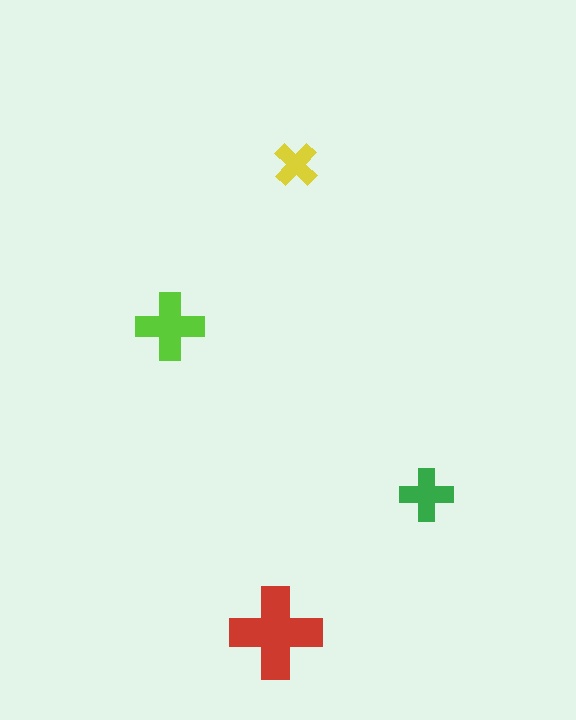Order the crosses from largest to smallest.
the red one, the lime one, the green one, the yellow one.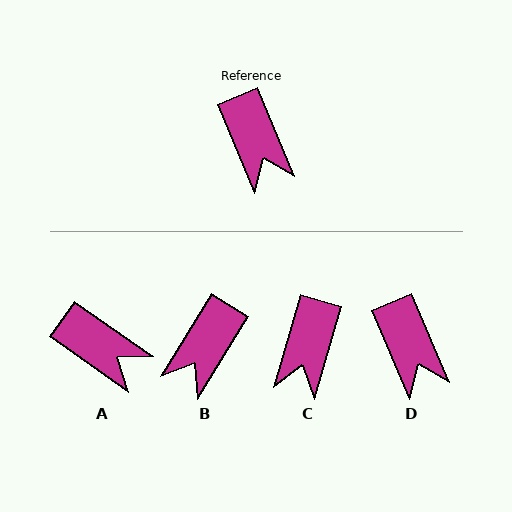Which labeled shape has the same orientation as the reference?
D.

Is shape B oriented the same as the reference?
No, it is off by about 54 degrees.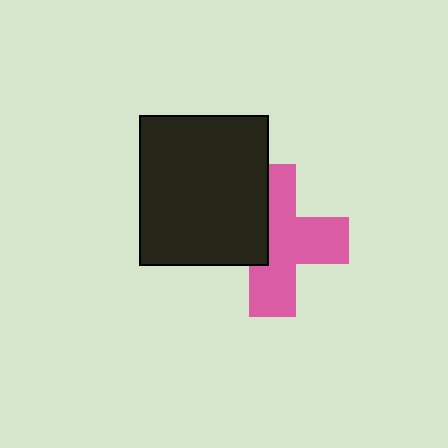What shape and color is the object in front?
The object in front is a black rectangle.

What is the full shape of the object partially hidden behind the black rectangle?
The partially hidden object is a pink cross.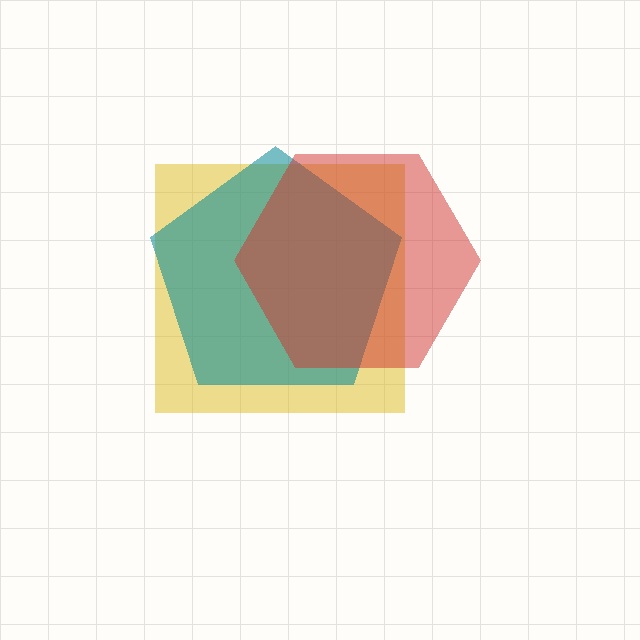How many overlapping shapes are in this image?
There are 3 overlapping shapes in the image.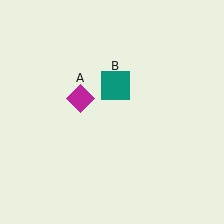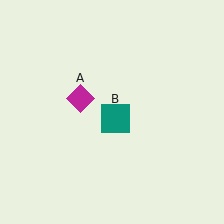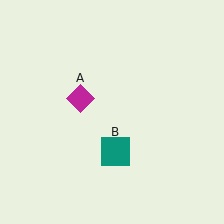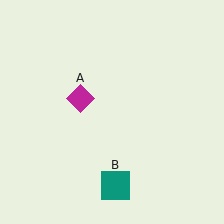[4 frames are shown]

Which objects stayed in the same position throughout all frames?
Magenta diamond (object A) remained stationary.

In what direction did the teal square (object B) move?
The teal square (object B) moved down.